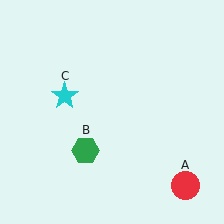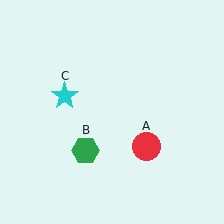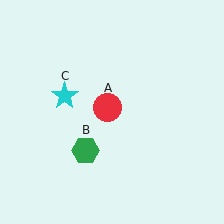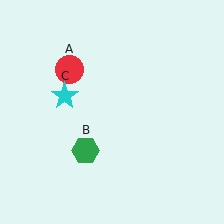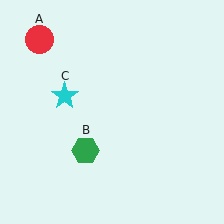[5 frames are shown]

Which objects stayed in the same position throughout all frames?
Green hexagon (object B) and cyan star (object C) remained stationary.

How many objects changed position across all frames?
1 object changed position: red circle (object A).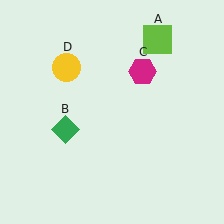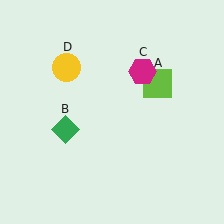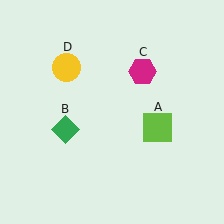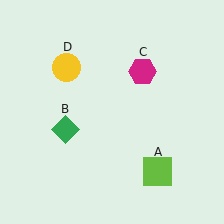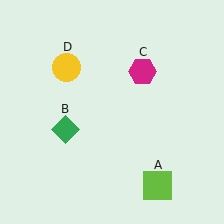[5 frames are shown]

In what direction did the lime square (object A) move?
The lime square (object A) moved down.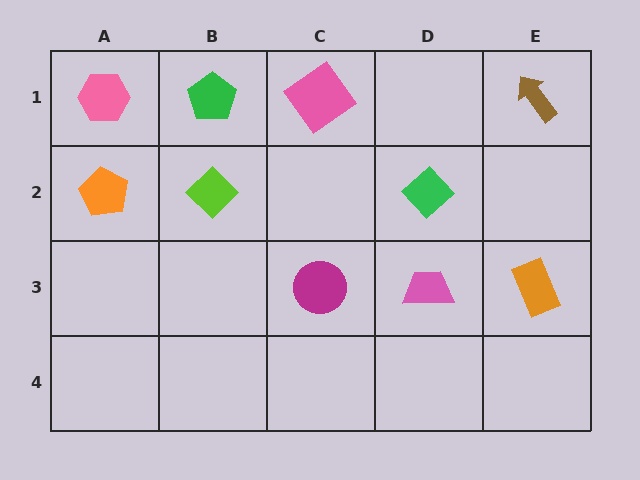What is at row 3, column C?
A magenta circle.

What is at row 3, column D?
A pink trapezoid.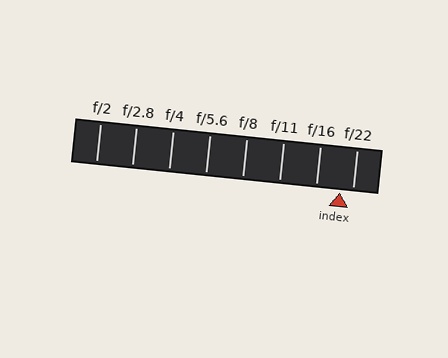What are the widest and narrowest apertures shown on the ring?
The widest aperture shown is f/2 and the narrowest is f/22.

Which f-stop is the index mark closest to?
The index mark is closest to f/22.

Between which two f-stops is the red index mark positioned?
The index mark is between f/16 and f/22.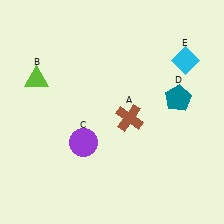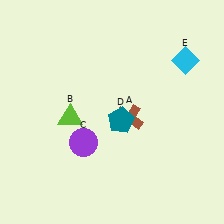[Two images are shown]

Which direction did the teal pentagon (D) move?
The teal pentagon (D) moved left.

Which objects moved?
The objects that moved are: the lime triangle (B), the teal pentagon (D).